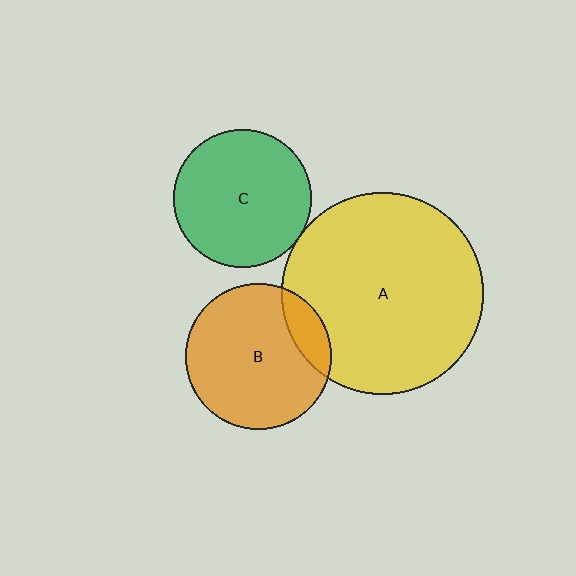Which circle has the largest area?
Circle A (yellow).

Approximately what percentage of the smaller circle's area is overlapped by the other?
Approximately 5%.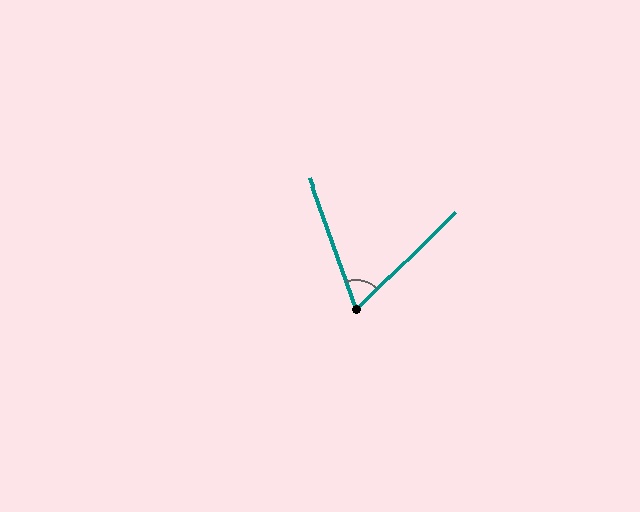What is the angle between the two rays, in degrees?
Approximately 65 degrees.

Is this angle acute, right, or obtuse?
It is acute.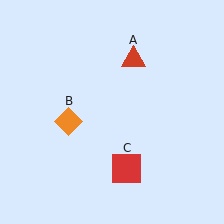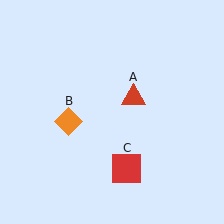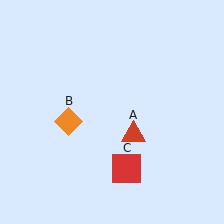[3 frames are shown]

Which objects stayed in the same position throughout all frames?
Orange diamond (object B) and red square (object C) remained stationary.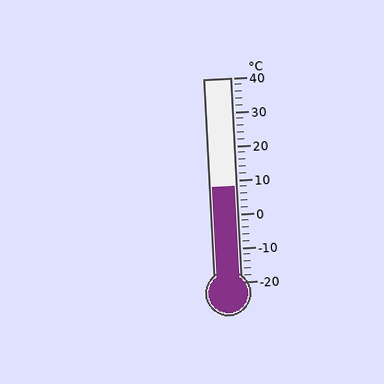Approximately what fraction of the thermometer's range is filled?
The thermometer is filled to approximately 45% of its range.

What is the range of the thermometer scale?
The thermometer scale ranges from -20°C to 40°C.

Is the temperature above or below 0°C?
The temperature is above 0°C.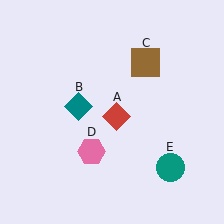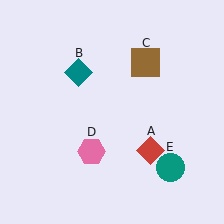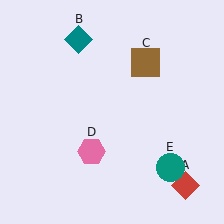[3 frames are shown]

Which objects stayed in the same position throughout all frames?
Brown square (object C) and pink hexagon (object D) and teal circle (object E) remained stationary.